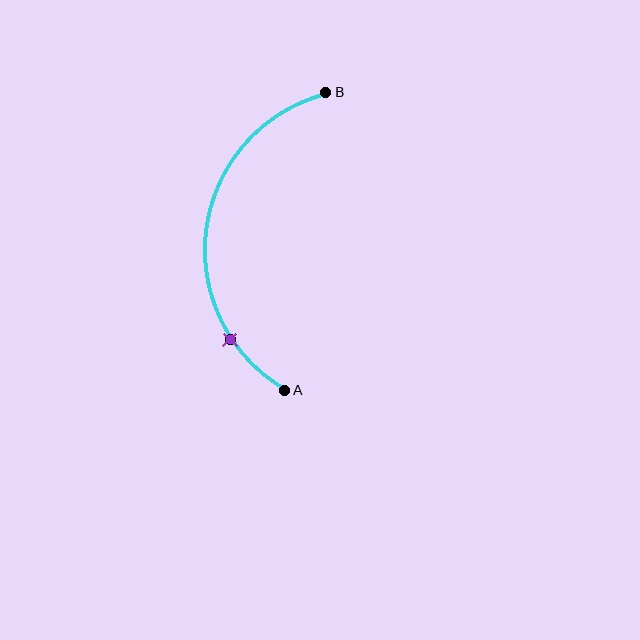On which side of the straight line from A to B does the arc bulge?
The arc bulges to the left of the straight line connecting A and B.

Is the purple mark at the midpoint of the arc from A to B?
No. The purple mark lies on the arc but is closer to endpoint A. The arc midpoint would be at the point on the curve equidistant along the arc from both A and B.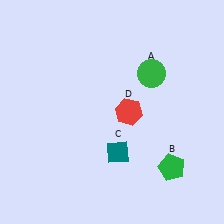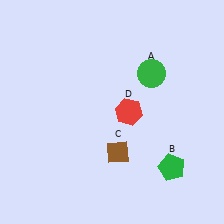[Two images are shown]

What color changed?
The diamond (C) changed from teal in Image 1 to brown in Image 2.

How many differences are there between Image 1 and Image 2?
There is 1 difference between the two images.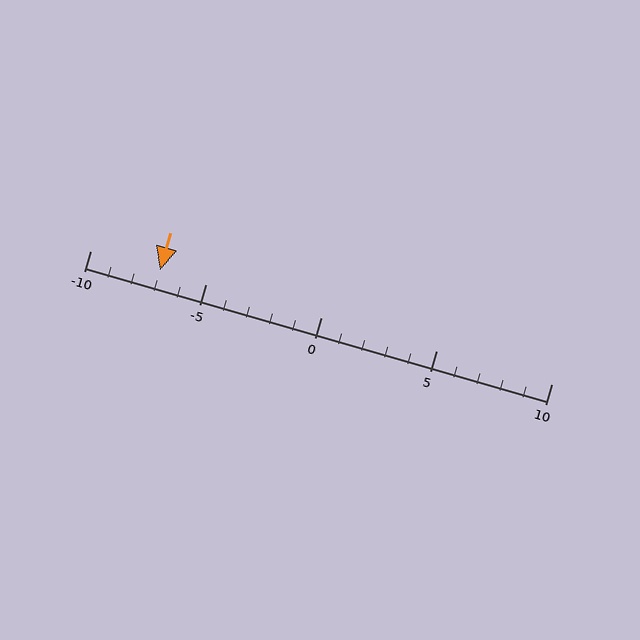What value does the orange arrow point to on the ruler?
The orange arrow points to approximately -7.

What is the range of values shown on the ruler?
The ruler shows values from -10 to 10.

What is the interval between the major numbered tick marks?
The major tick marks are spaced 5 units apart.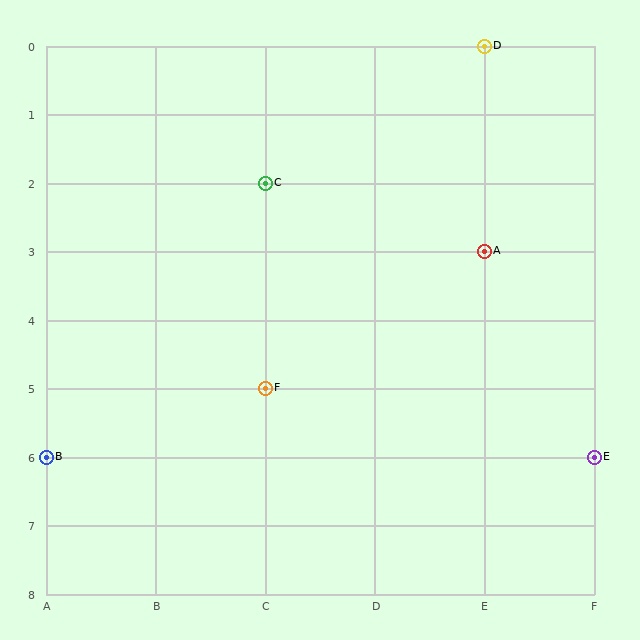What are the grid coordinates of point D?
Point D is at grid coordinates (E, 0).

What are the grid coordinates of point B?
Point B is at grid coordinates (A, 6).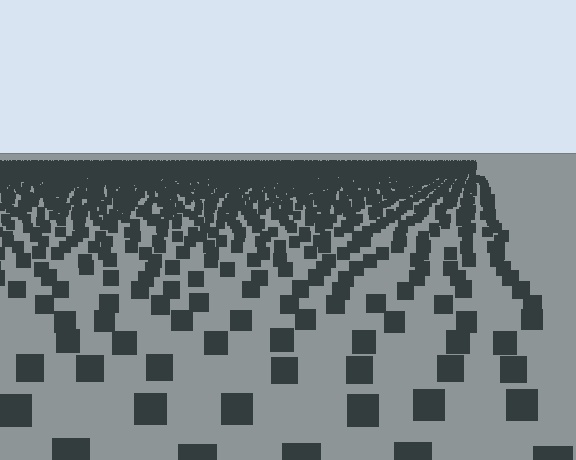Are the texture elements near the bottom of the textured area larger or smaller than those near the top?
Larger. Near the bottom, elements are closer to the viewer and appear at a bigger on-screen size.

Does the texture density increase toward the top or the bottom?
Density increases toward the top.